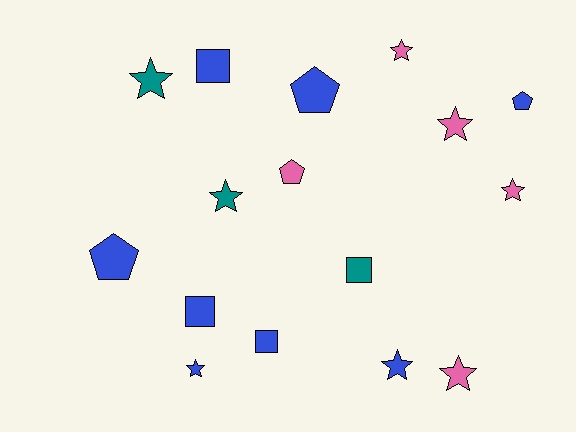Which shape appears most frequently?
Star, with 8 objects.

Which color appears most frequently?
Blue, with 8 objects.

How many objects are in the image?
There are 16 objects.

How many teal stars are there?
There are 2 teal stars.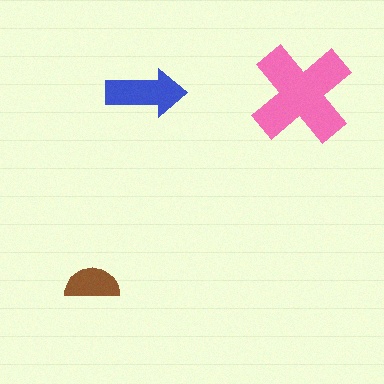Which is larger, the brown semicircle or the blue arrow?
The blue arrow.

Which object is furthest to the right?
The pink cross is rightmost.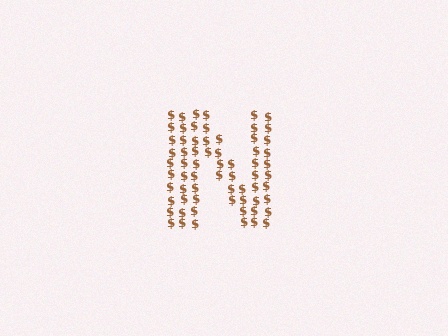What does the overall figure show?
The overall figure shows the letter N.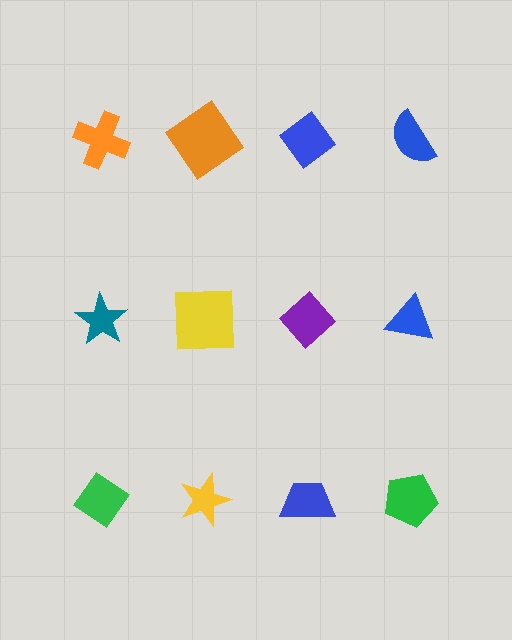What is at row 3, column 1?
A green diamond.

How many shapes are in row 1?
4 shapes.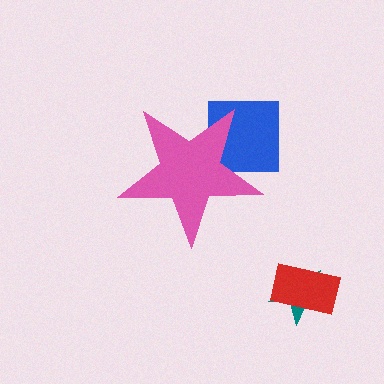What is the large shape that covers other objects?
A pink star.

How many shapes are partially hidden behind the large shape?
1 shape is partially hidden.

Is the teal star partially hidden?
No, the teal star is fully visible.